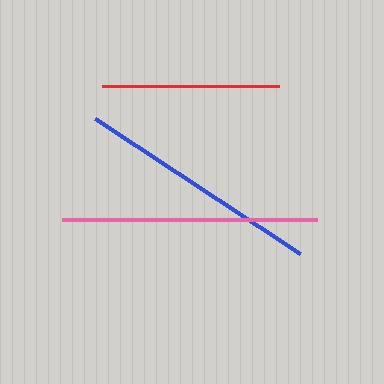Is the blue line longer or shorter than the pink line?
The pink line is longer than the blue line.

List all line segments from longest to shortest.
From longest to shortest: pink, blue, red.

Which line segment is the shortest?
The red line is the shortest at approximately 177 pixels.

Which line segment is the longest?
The pink line is the longest at approximately 255 pixels.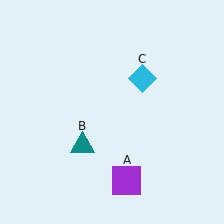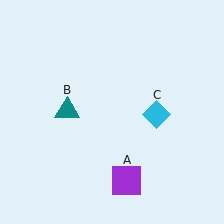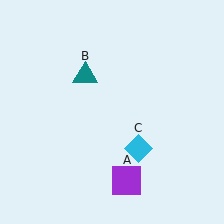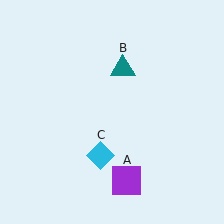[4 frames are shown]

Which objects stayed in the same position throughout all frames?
Purple square (object A) remained stationary.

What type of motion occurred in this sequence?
The teal triangle (object B), cyan diamond (object C) rotated clockwise around the center of the scene.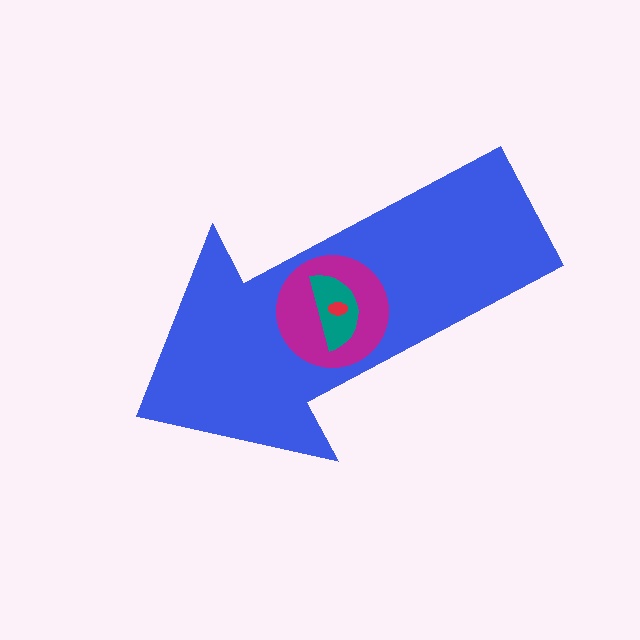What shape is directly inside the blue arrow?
The magenta circle.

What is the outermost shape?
The blue arrow.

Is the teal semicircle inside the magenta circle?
Yes.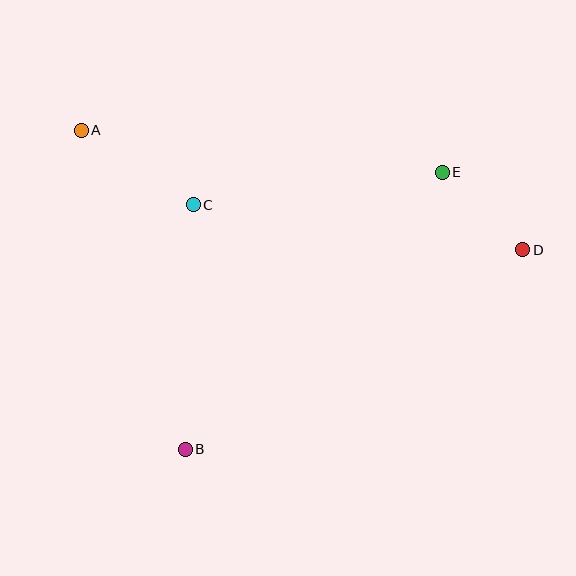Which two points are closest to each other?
Points D and E are closest to each other.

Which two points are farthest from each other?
Points A and D are farthest from each other.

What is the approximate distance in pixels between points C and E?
The distance between C and E is approximately 251 pixels.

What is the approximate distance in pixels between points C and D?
The distance between C and D is approximately 332 pixels.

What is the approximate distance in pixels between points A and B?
The distance between A and B is approximately 336 pixels.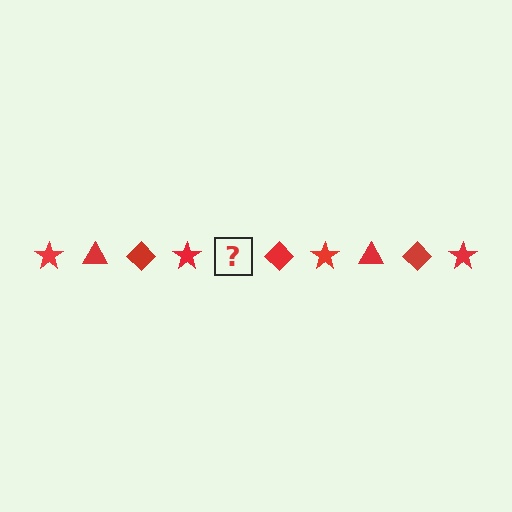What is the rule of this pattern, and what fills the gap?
The rule is that the pattern cycles through star, triangle, diamond shapes in red. The gap should be filled with a red triangle.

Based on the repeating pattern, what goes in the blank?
The blank should be a red triangle.